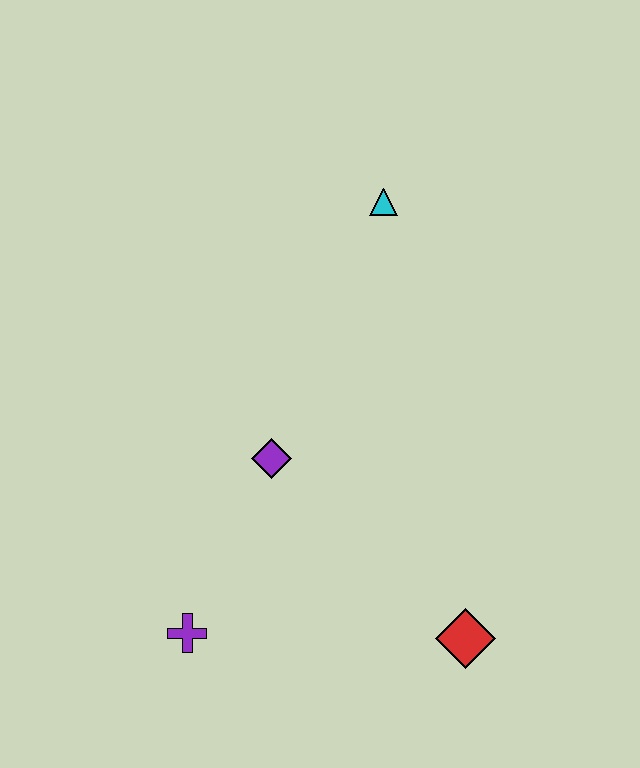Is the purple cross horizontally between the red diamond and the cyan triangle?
No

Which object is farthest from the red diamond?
The cyan triangle is farthest from the red diamond.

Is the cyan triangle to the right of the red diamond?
No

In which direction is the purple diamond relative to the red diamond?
The purple diamond is to the left of the red diamond.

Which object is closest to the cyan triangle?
The purple diamond is closest to the cyan triangle.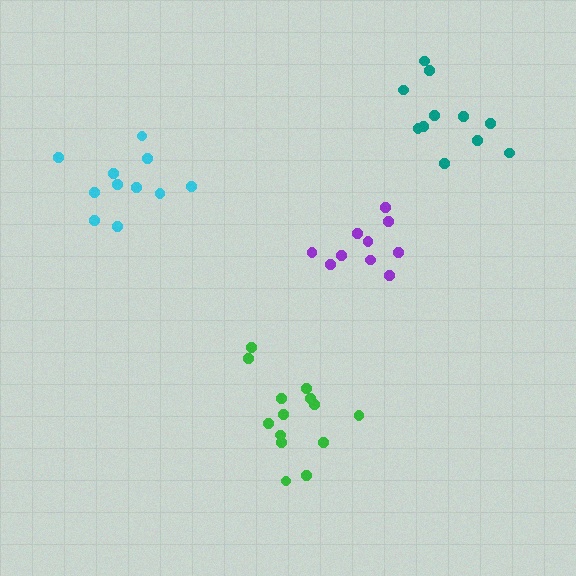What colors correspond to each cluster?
The clusters are colored: cyan, purple, teal, green.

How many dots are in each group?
Group 1: 11 dots, Group 2: 10 dots, Group 3: 11 dots, Group 4: 14 dots (46 total).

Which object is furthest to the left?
The cyan cluster is leftmost.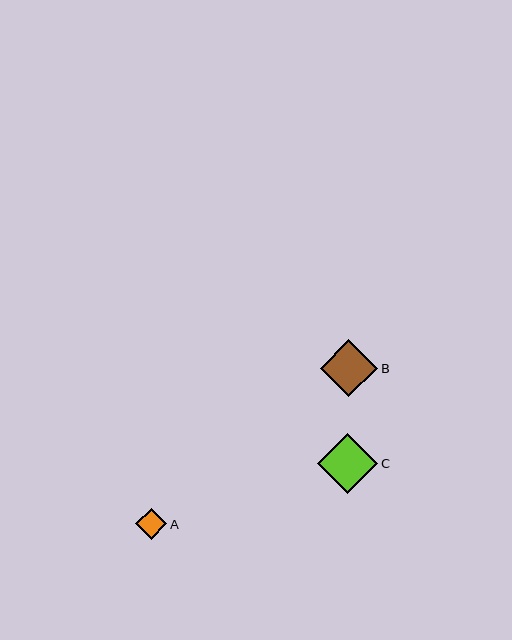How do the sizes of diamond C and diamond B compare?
Diamond C and diamond B are approximately the same size.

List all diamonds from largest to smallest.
From largest to smallest: C, B, A.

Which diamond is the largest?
Diamond C is the largest with a size of approximately 60 pixels.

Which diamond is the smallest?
Diamond A is the smallest with a size of approximately 31 pixels.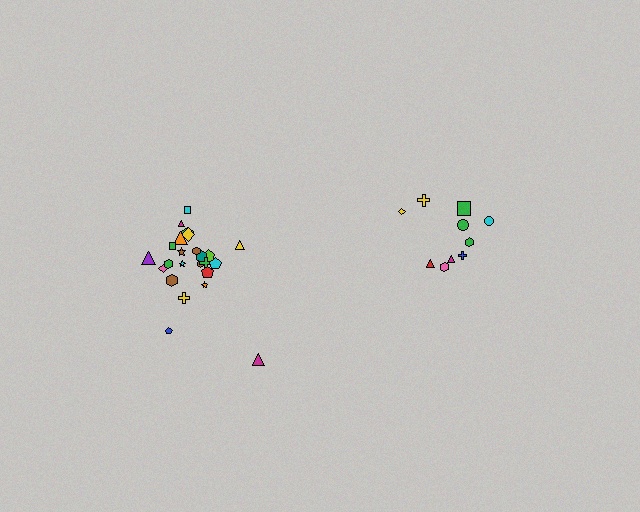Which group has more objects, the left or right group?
The left group.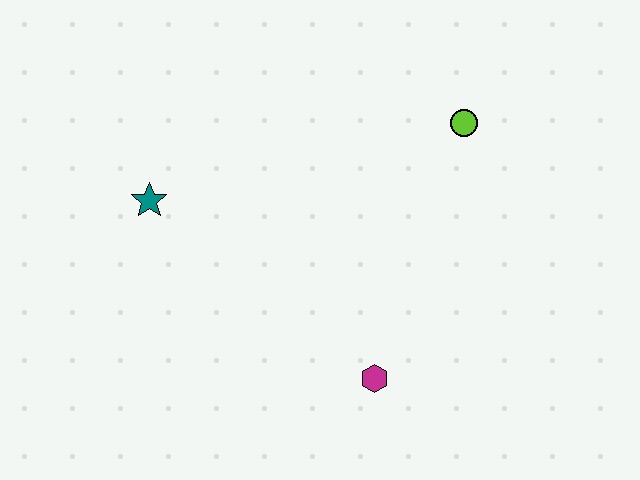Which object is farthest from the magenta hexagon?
The teal star is farthest from the magenta hexagon.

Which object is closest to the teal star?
The magenta hexagon is closest to the teal star.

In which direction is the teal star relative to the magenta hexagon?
The teal star is to the left of the magenta hexagon.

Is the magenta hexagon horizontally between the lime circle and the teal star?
Yes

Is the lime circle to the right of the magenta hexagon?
Yes